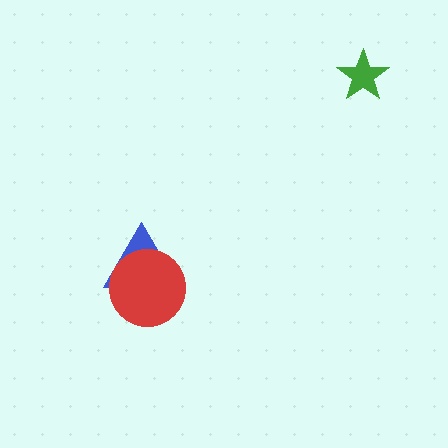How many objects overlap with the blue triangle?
1 object overlaps with the blue triangle.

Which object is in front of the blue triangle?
The red circle is in front of the blue triangle.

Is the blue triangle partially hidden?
Yes, it is partially covered by another shape.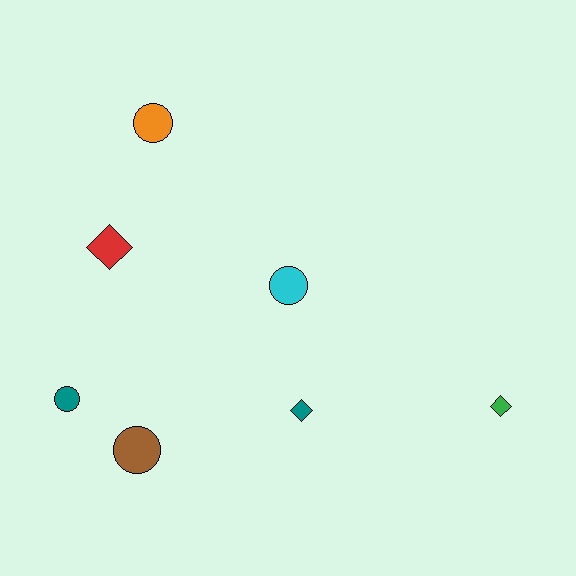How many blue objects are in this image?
There are no blue objects.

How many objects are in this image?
There are 7 objects.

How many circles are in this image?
There are 4 circles.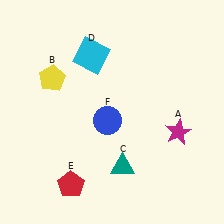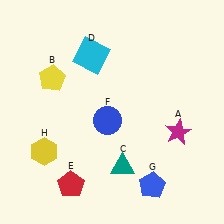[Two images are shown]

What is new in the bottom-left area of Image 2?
A yellow hexagon (H) was added in the bottom-left area of Image 2.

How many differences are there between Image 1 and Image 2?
There are 2 differences between the two images.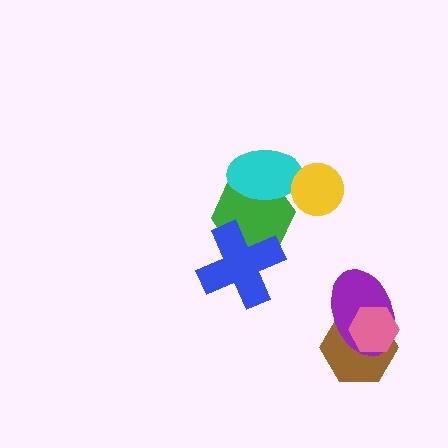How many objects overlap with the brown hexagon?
2 objects overlap with the brown hexagon.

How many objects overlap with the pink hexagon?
2 objects overlap with the pink hexagon.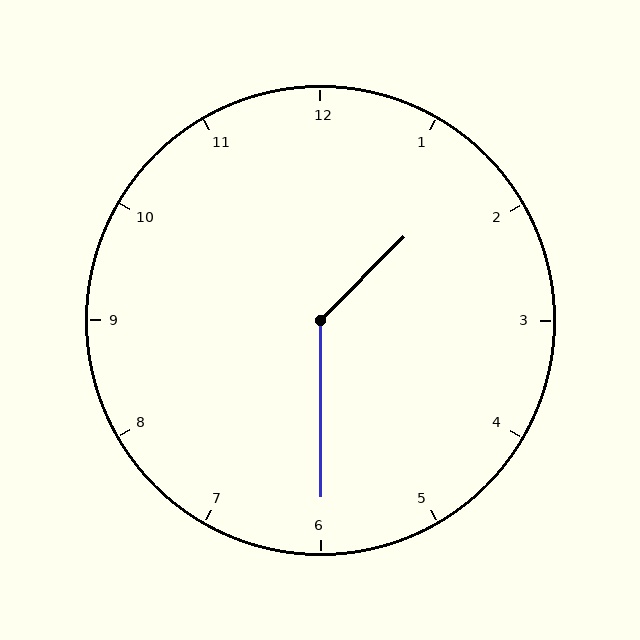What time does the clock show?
1:30.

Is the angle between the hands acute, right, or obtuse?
It is obtuse.